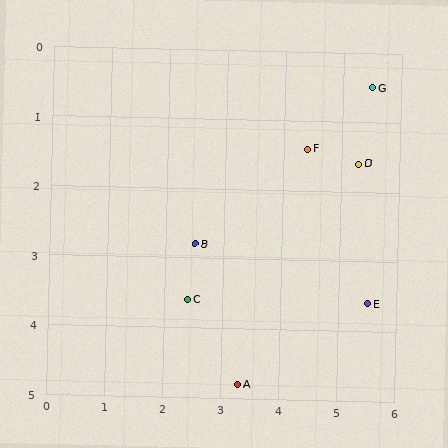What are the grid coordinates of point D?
Point D is at approximately (5.3, 1.6).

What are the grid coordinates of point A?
Point A is at approximately (3.3, 4.8).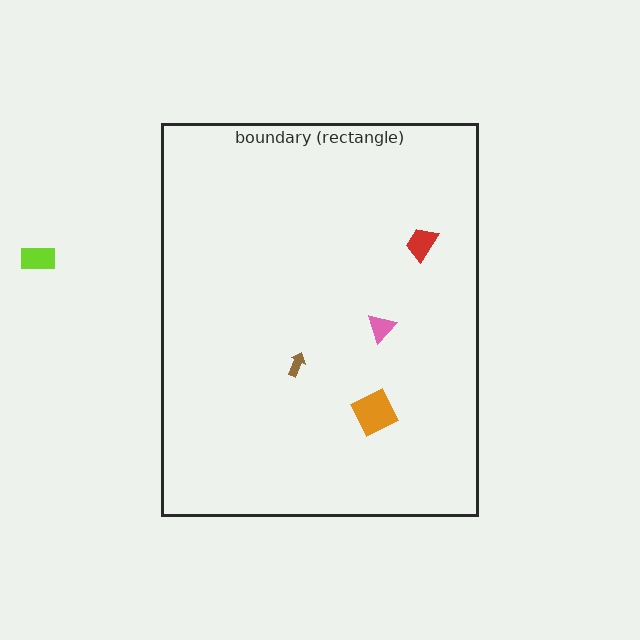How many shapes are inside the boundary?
4 inside, 1 outside.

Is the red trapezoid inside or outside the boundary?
Inside.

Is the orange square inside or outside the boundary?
Inside.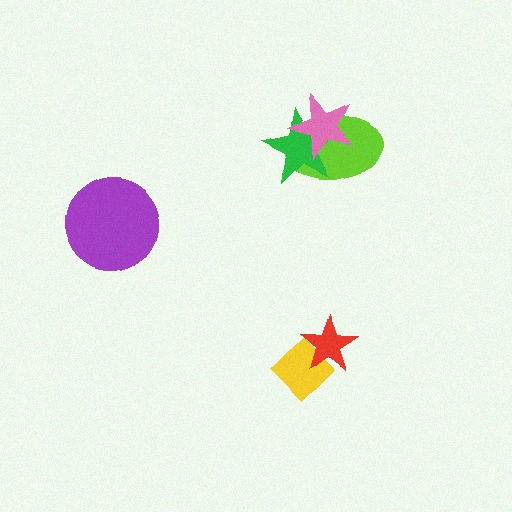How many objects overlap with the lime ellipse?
2 objects overlap with the lime ellipse.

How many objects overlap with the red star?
1 object overlaps with the red star.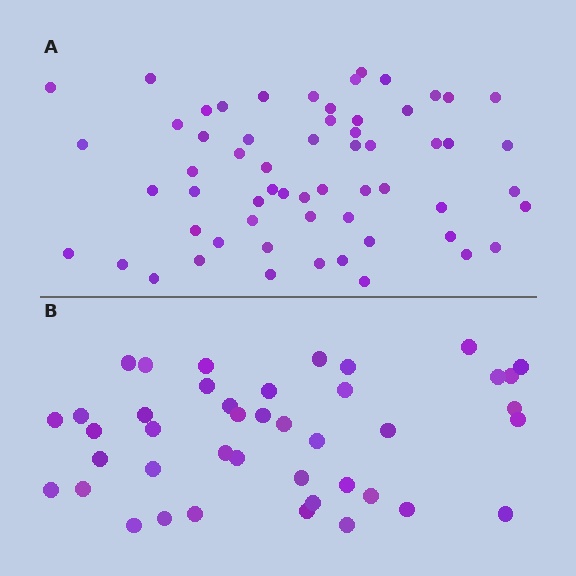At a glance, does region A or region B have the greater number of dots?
Region A (the top region) has more dots.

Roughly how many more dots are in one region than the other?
Region A has approximately 20 more dots than region B.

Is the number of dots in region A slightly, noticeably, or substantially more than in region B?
Region A has noticeably more, but not dramatically so. The ratio is roughly 1.4 to 1.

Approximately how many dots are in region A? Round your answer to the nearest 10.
About 60 dots.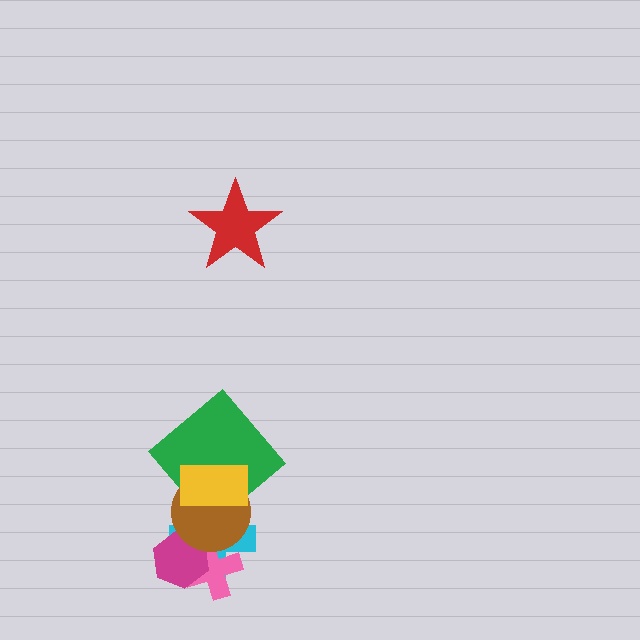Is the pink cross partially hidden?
Yes, it is partially covered by another shape.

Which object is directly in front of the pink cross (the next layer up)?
The magenta hexagon is directly in front of the pink cross.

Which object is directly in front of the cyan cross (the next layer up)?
The pink cross is directly in front of the cyan cross.